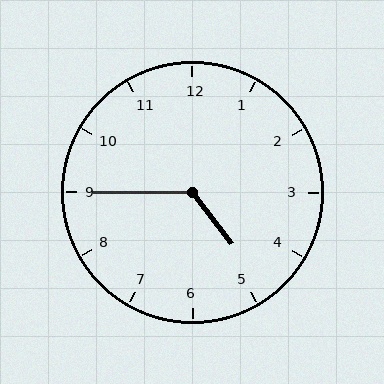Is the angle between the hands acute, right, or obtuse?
It is obtuse.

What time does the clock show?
4:45.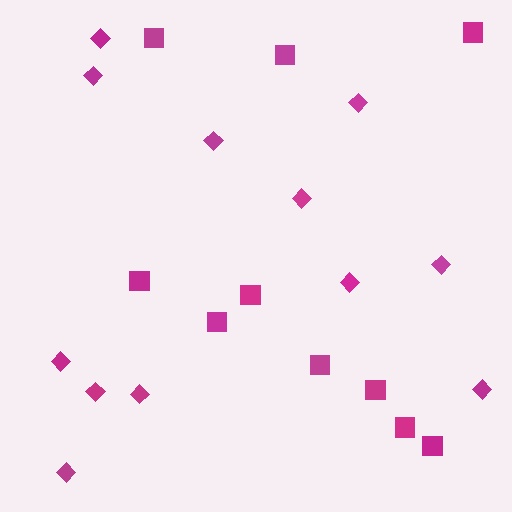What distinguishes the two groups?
There are 2 groups: one group of squares (10) and one group of diamonds (12).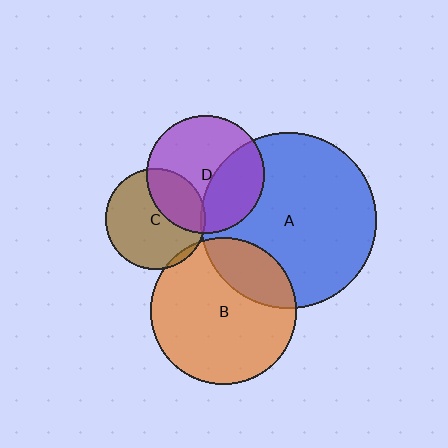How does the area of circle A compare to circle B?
Approximately 1.4 times.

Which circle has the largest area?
Circle A (blue).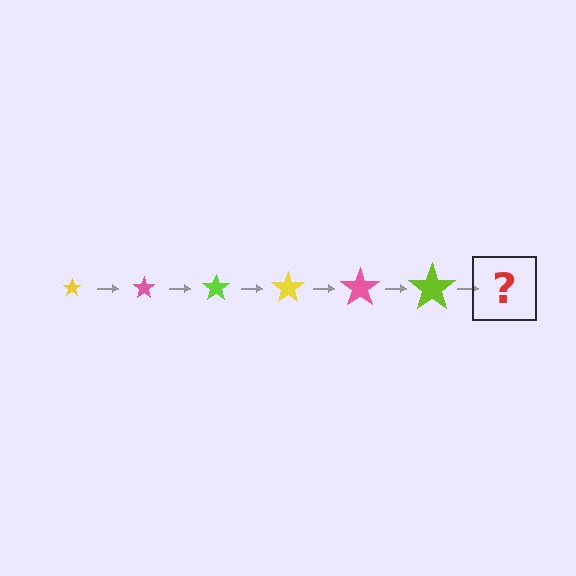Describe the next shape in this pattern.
It should be a yellow star, larger than the previous one.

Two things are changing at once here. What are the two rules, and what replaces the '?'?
The two rules are that the star grows larger each step and the color cycles through yellow, pink, and lime. The '?' should be a yellow star, larger than the previous one.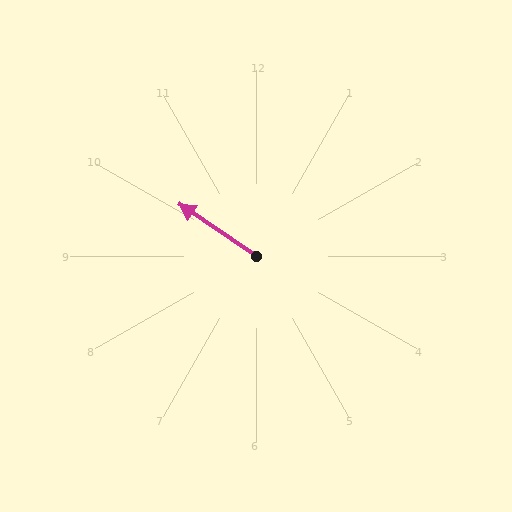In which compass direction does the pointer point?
Northwest.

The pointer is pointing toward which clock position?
Roughly 10 o'clock.